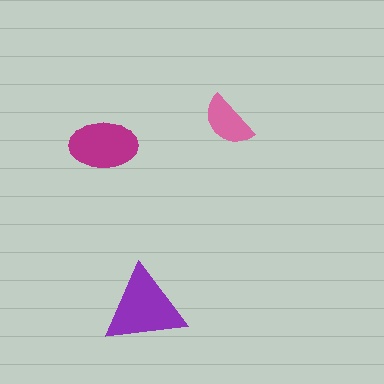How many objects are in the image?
There are 3 objects in the image.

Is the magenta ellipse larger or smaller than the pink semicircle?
Larger.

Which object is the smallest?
The pink semicircle.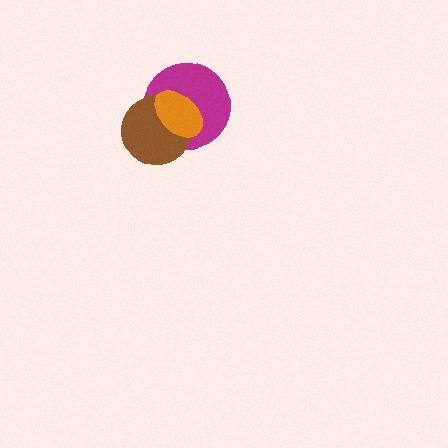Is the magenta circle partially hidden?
Yes, it is partially covered by another shape.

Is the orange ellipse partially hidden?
No, no other shape covers it.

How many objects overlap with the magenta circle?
2 objects overlap with the magenta circle.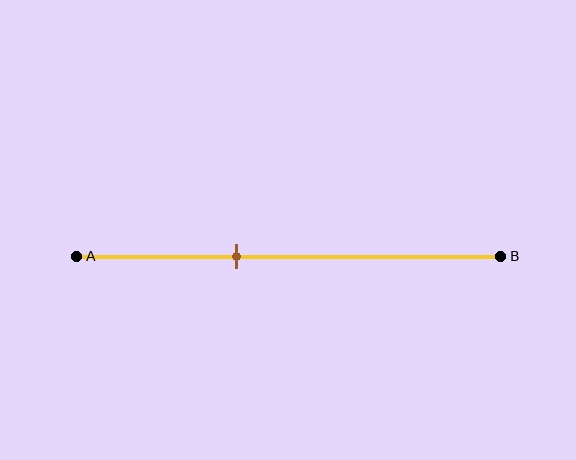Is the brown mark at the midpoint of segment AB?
No, the mark is at about 40% from A, not at the 50% midpoint.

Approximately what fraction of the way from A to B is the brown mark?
The brown mark is approximately 40% of the way from A to B.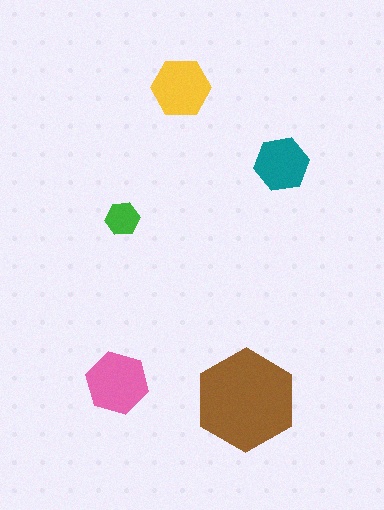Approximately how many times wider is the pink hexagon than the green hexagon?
About 2 times wider.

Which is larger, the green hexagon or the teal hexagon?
The teal one.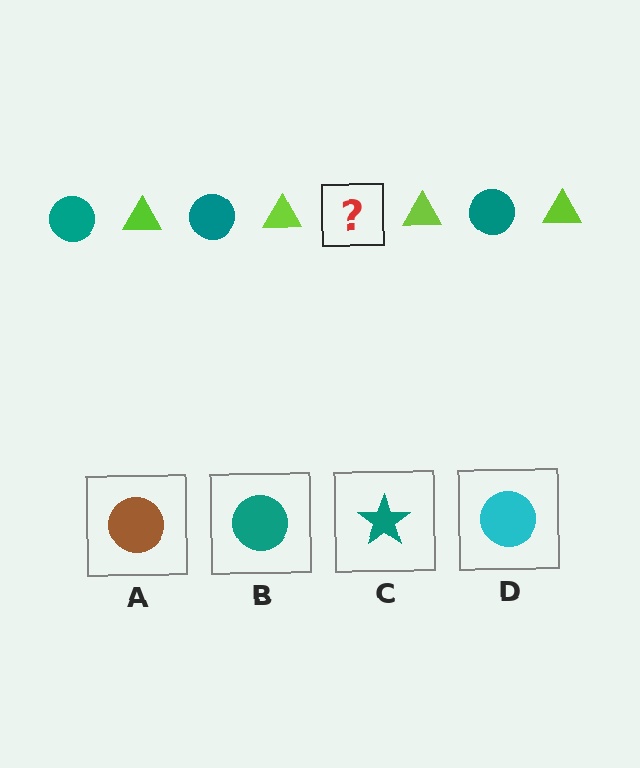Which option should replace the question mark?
Option B.